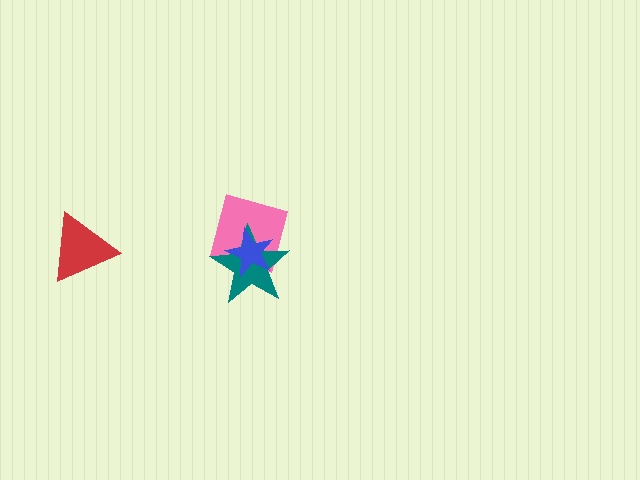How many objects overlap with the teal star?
2 objects overlap with the teal star.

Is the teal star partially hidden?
Yes, it is partially covered by another shape.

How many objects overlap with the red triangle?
0 objects overlap with the red triangle.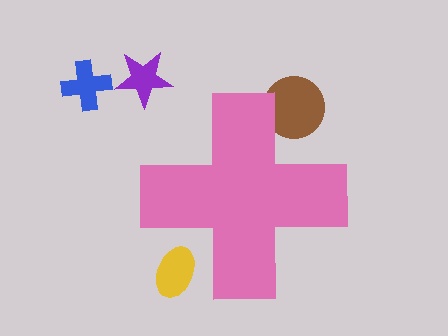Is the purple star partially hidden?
No, the purple star is fully visible.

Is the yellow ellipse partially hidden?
Yes, the yellow ellipse is partially hidden behind the pink cross.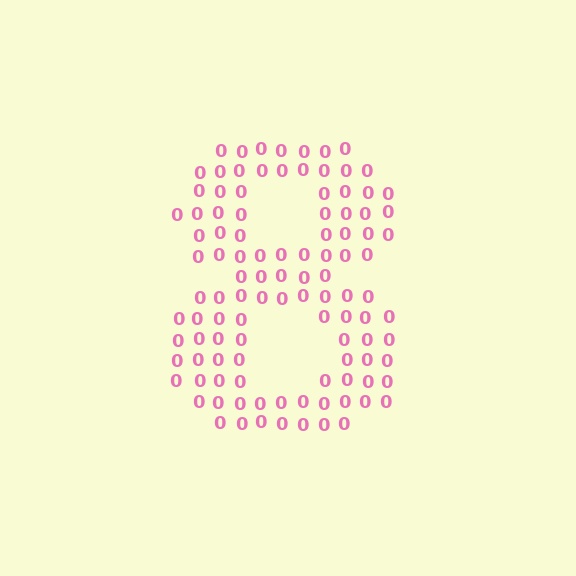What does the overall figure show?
The overall figure shows the digit 8.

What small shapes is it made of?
It is made of small digit 0's.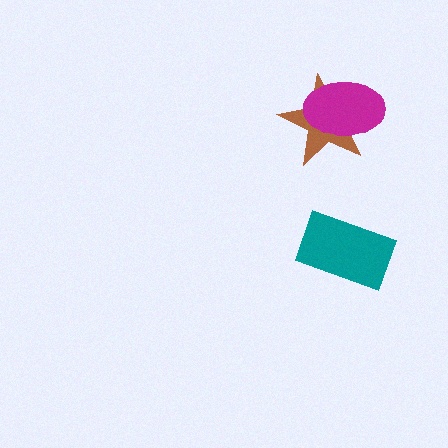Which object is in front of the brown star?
The magenta ellipse is in front of the brown star.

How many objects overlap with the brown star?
1 object overlaps with the brown star.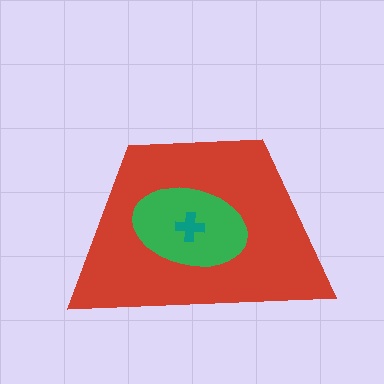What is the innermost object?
The teal cross.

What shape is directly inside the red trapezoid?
The green ellipse.